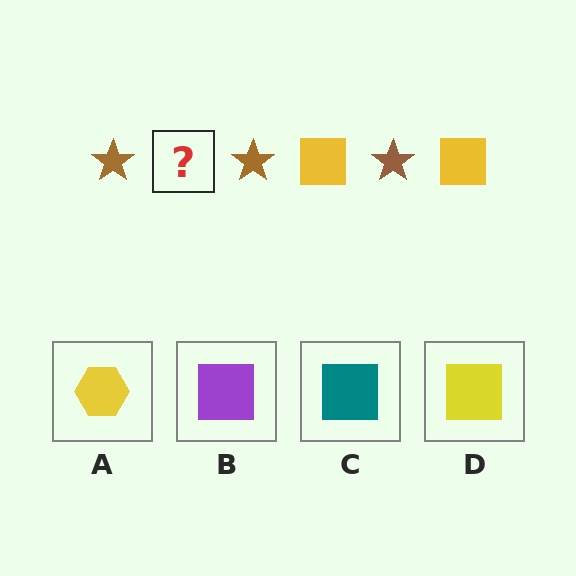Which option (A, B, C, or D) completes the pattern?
D.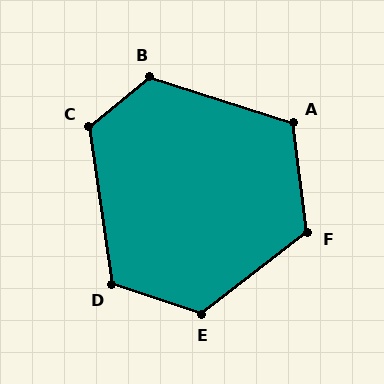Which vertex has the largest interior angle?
E, at approximately 124 degrees.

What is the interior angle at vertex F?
Approximately 120 degrees (obtuse).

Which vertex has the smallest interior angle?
A, at approximately 115 degrees.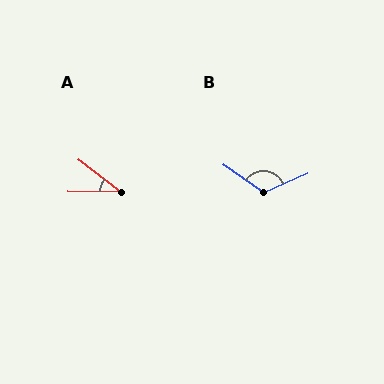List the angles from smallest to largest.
A (37°), B (122°).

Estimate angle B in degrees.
Approximately 122 degrees.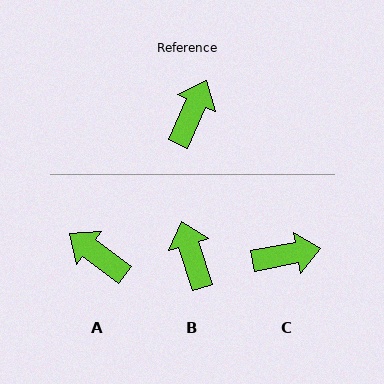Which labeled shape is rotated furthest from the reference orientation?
A, about 78 degrees away.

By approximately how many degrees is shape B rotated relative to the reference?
Approximately 42 degrees counter-clockwise.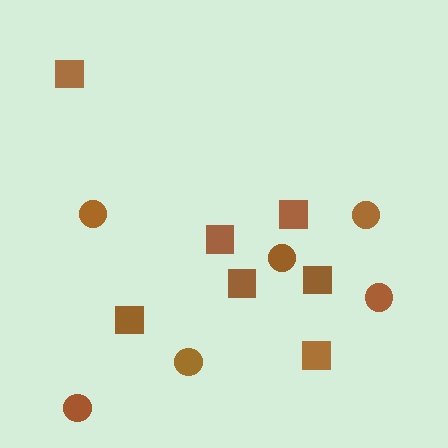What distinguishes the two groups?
There are 2 groups: one group of squares (7) and one group of circles (6).